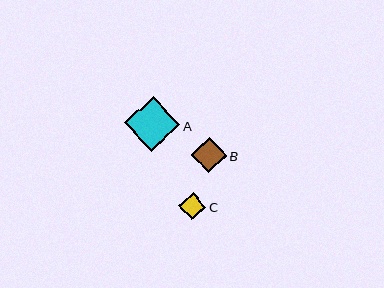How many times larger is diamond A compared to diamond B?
Diamond A is approximately 1.6 times the size of diamond B.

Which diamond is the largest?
Diamond A is the largest with a size of approximately 55 pixels.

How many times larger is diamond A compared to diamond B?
Diamond A is approximately 1.6 times the size of diamond B.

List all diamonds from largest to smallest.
From largest to smallest: A, B, C.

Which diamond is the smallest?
Diamond C is the smallest with a size of approximately 27 pixels.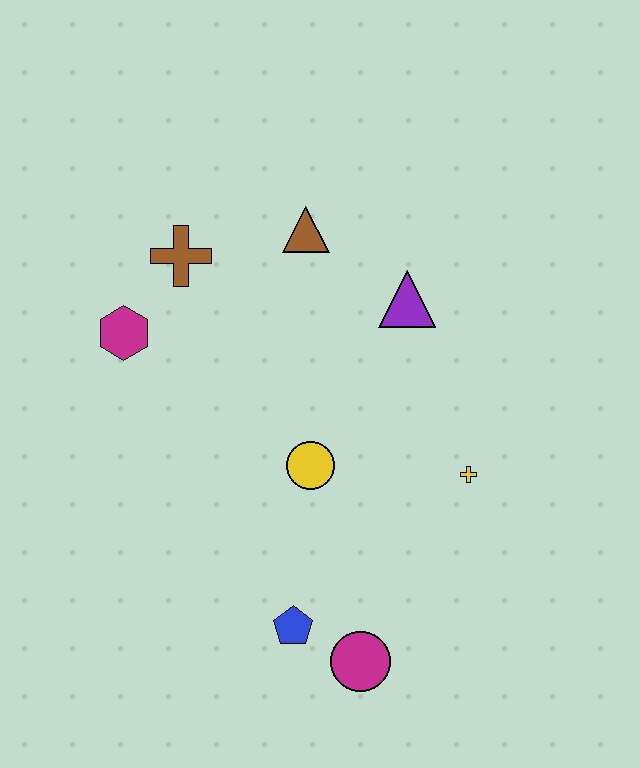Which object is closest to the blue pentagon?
The magenta circle is closest to the blue pentagon.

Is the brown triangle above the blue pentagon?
Yes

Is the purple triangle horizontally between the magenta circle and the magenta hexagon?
No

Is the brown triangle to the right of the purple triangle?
No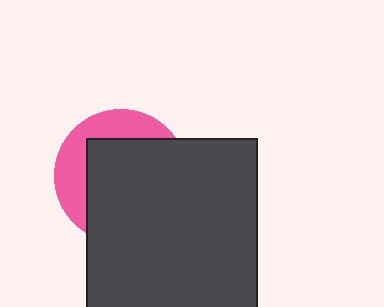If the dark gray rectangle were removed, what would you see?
You would see the complete pink circle.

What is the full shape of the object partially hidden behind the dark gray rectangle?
The partially hidden object is a pink circle.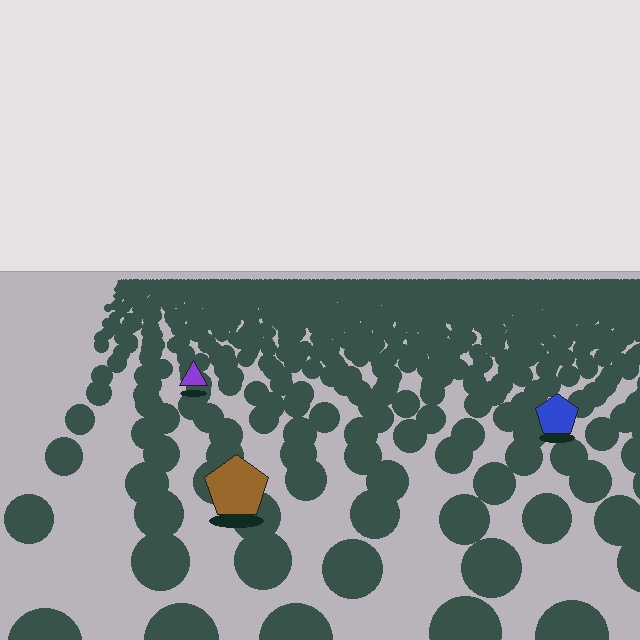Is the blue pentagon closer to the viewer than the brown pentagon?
No. The brown pentagon is closer — you can tell from the texture gradient: the ground texture is coarser near it.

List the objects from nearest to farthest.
From nearest to farthest: the brown pentagon, the blue pentagon, the purple triangle.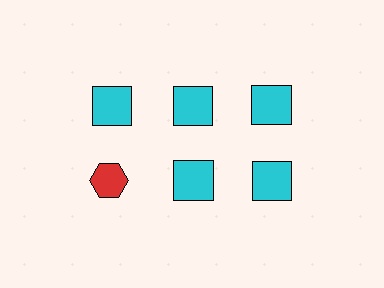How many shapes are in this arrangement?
There are 6 shapes arranged in a grid pattern.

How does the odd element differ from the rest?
It differs in both color (red instead of cyan) and shape (hexagon instead of square).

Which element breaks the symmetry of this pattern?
The red hexagon in the second row, leftmost column breaks the symmetry. All other shapes are cyan squares.